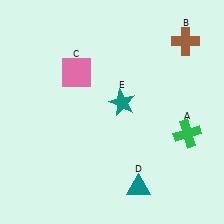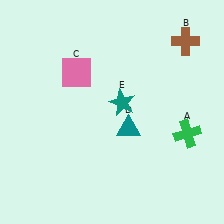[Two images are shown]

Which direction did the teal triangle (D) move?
The teal triangle (D) moved up.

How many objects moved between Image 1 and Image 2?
1 object moved between the two images.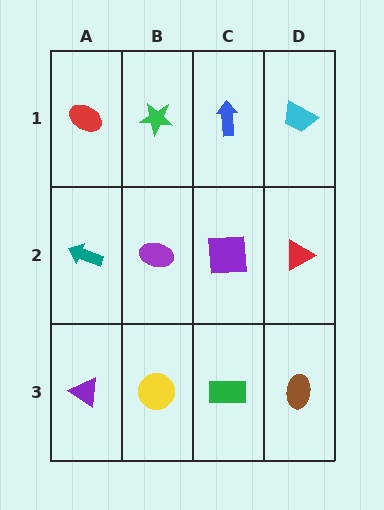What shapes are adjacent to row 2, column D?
A cyan trapezoid (row 1, column D), a brown ellipse (row 3, column D), a purple square (row 2, column C).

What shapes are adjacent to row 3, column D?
A red triangle (row 2, column D), a green rectangle (row 3, column C).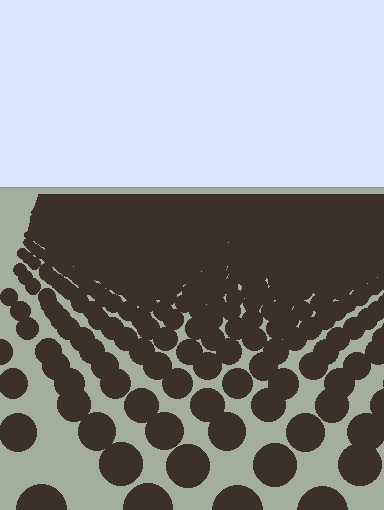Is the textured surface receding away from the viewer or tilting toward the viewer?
The surface is receding away from the viewer. Texture elements get smaller and denser toward the top.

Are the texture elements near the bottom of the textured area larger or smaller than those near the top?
Larger. Near the bottom, elements are closer to the viewer and appear at a bigger on-screen size.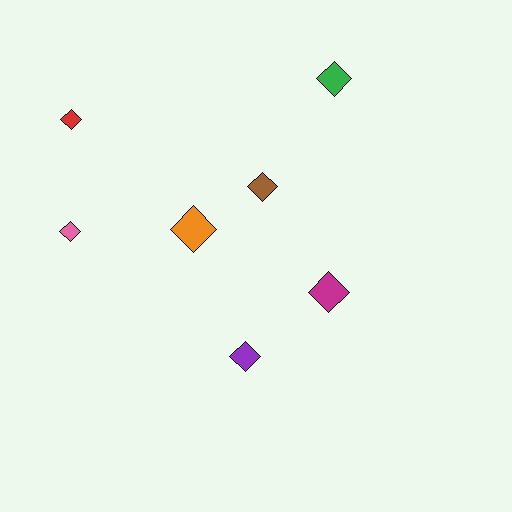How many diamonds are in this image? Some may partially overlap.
There are 7 diamonds.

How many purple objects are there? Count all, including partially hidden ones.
There is 1 purple object.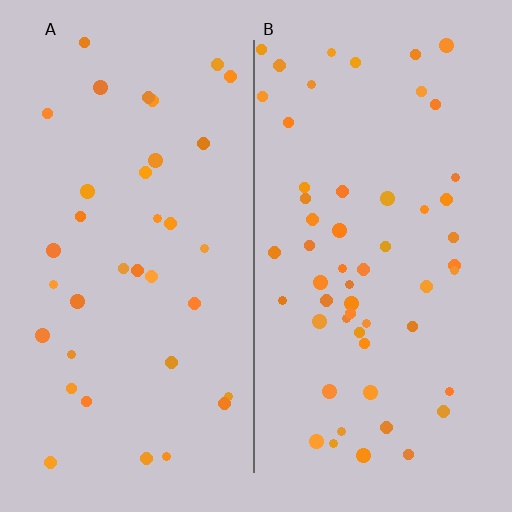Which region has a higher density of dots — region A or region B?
B (the right).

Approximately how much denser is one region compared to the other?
Approximately 1.6× — region B over region A.